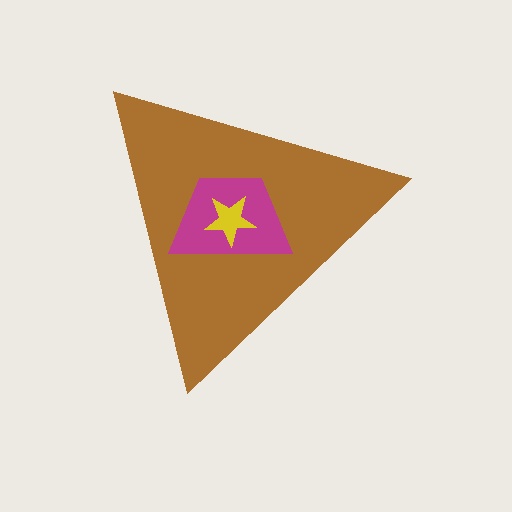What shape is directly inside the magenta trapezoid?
The yellow star.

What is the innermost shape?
The yellow star.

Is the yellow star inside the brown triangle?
Yes.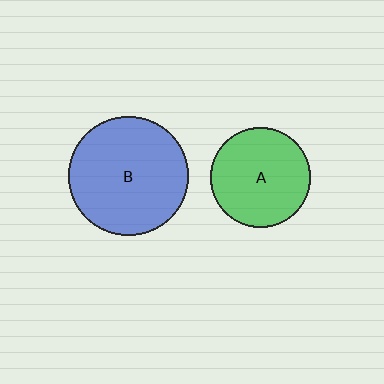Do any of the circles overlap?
No, none of the circles overlap.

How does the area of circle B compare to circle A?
Approximately 1.4 times.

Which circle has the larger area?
Circle B (blue).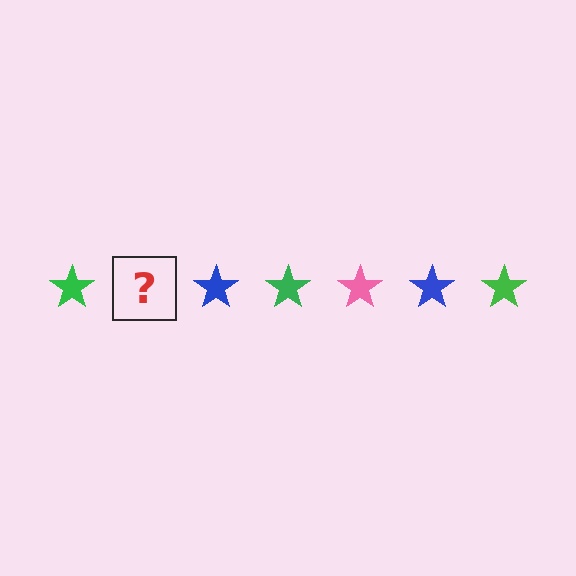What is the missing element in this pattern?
The missing element is a pink star.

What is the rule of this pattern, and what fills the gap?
The rule is that the pattern cycles through green, pink, blue stars. The gap should be filled with a pink star.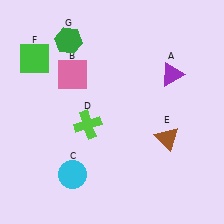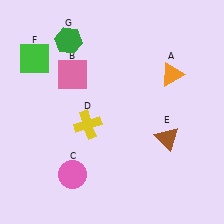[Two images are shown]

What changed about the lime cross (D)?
In Image 1, D is lime. In Image 2, it changed to yellow.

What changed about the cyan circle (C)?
In Image 1, C is cyan. In Image 2, it changed to pink.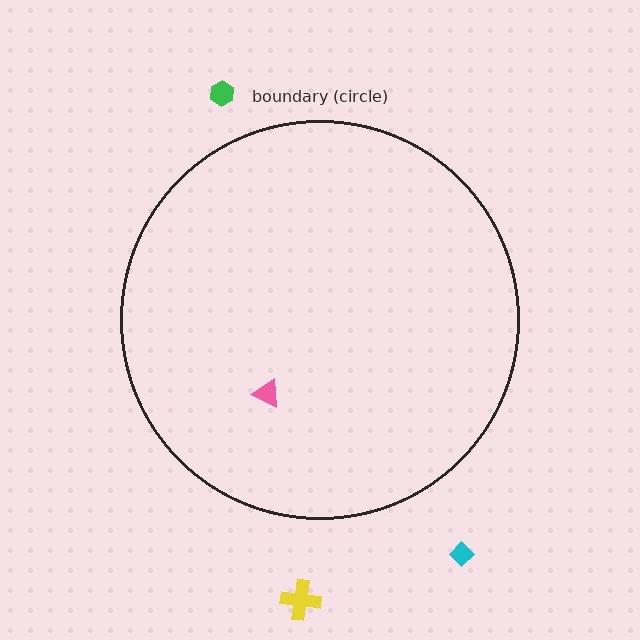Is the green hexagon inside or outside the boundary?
Outside.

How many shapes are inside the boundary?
1 inside, 3 outside.